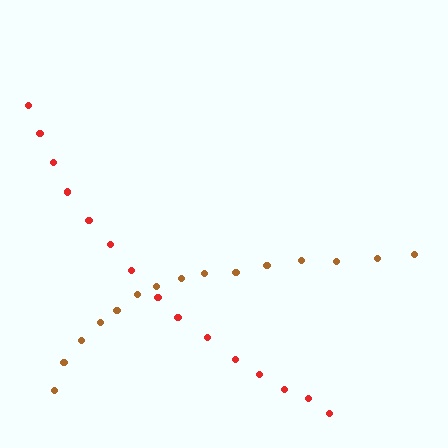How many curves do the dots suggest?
There are 2 distinct paths.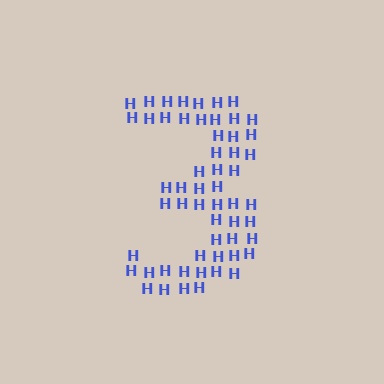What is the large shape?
The large shape is the digit 3.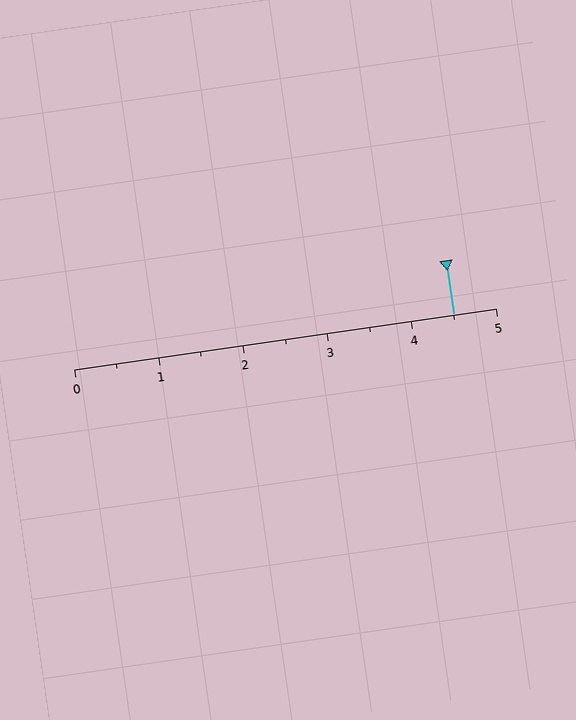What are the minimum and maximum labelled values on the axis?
The axis runs from 0 to 5.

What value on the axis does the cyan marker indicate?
The marker indicates approximately 4.5.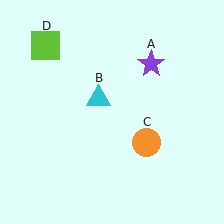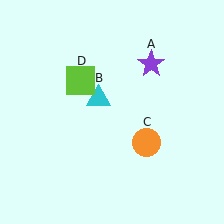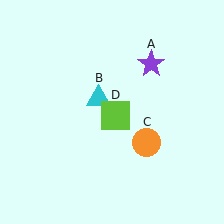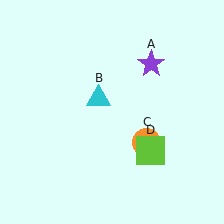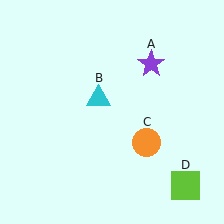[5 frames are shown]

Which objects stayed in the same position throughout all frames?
Purple star (object A) and cyan triangle (object B) and orange circle (object C) remained stationary.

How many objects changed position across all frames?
1 object changed position: lime square (object D).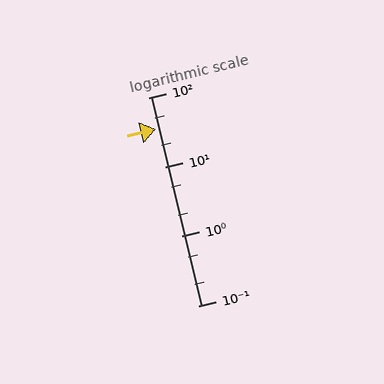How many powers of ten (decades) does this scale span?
The scale spans 3 decades, from 0.1 to 100.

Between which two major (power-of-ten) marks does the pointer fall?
The pointer is between 10 and 100.